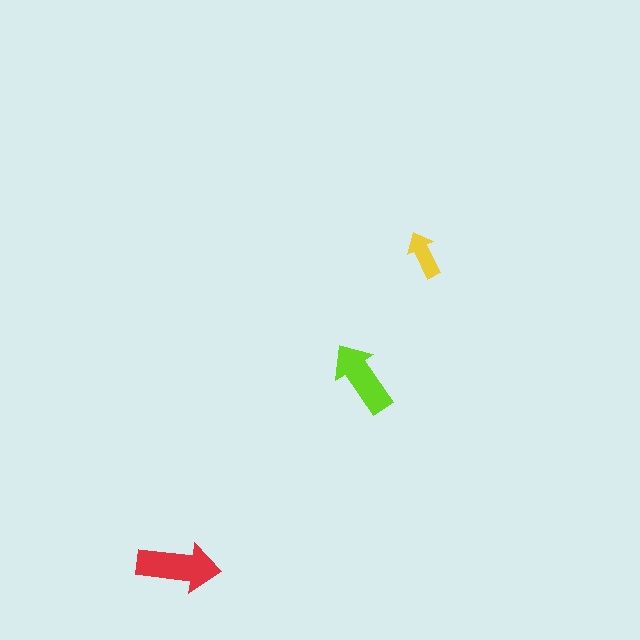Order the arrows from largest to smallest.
the red one, the lime one, the yellow one.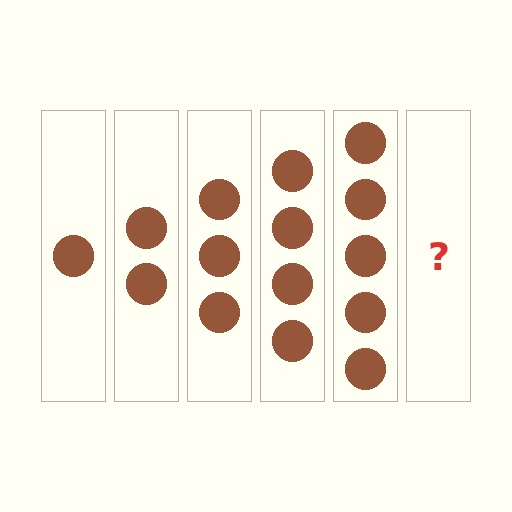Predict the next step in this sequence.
The next step is 6 circles.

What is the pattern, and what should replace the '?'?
The pattern is that each step adds one more circle. The '?' should be 6 circles.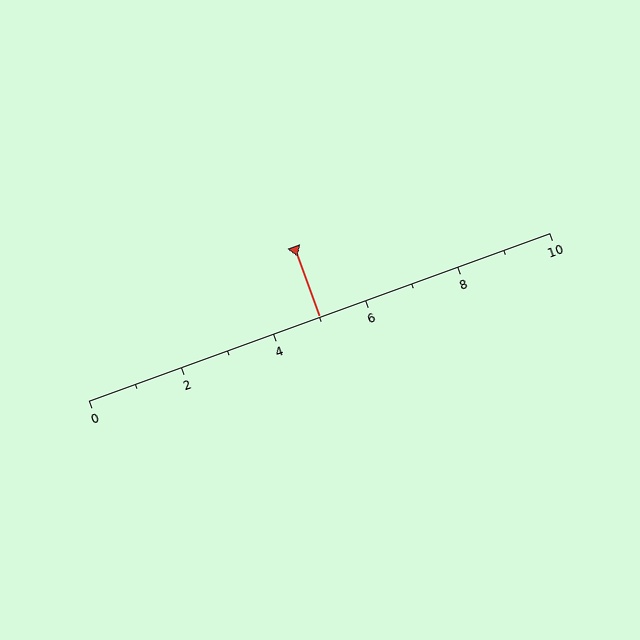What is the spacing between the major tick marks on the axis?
The major ticks are spaced 2 apart.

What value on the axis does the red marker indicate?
The marker indicates approximately 5.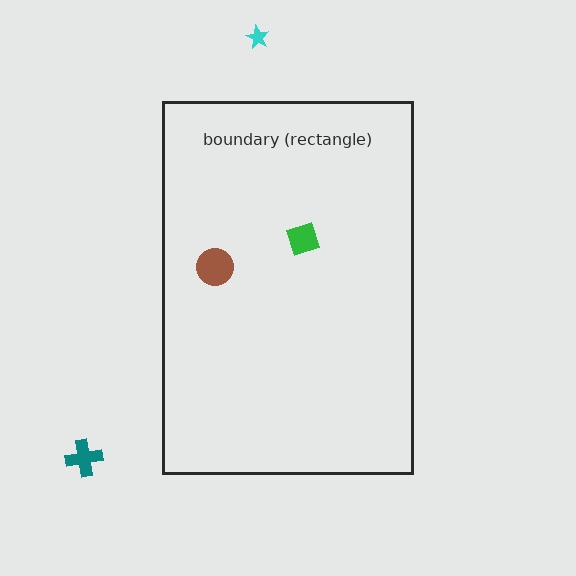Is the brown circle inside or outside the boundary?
Inside.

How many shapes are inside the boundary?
2 inside, 2 outside.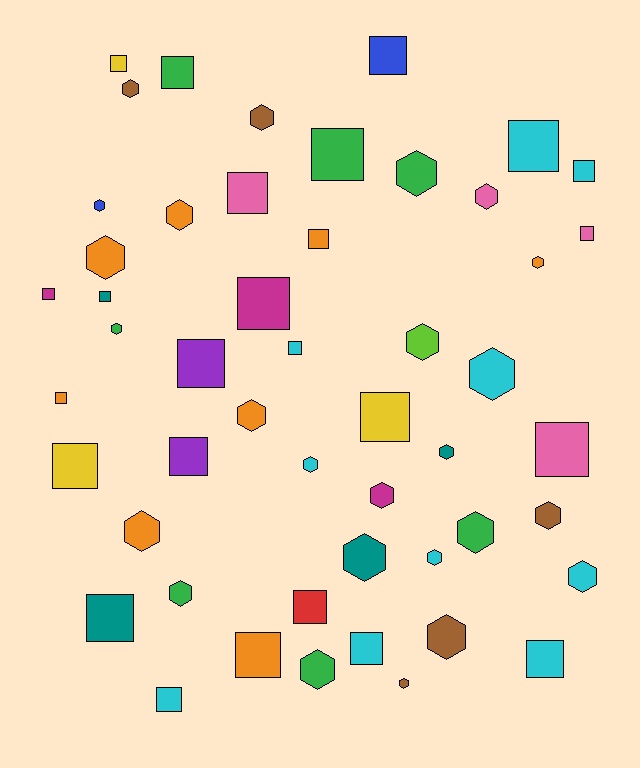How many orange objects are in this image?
There are 8 orange objects.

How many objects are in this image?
There are 50 objects.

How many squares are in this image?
There are 25 squares.